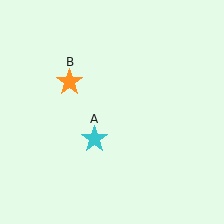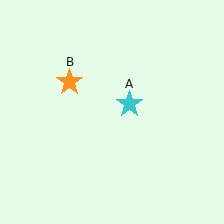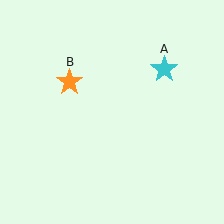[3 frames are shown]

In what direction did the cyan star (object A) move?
The cyan star (object A) moved up and to the right.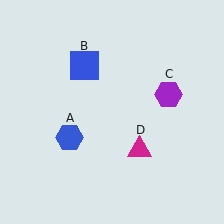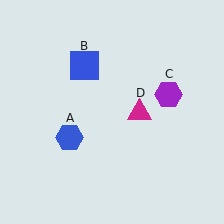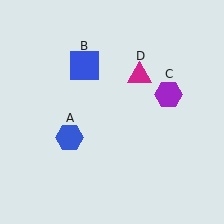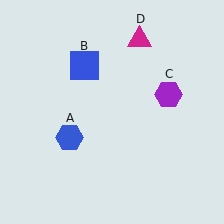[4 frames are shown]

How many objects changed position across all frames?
1 object changed position: magenta triangle (object D).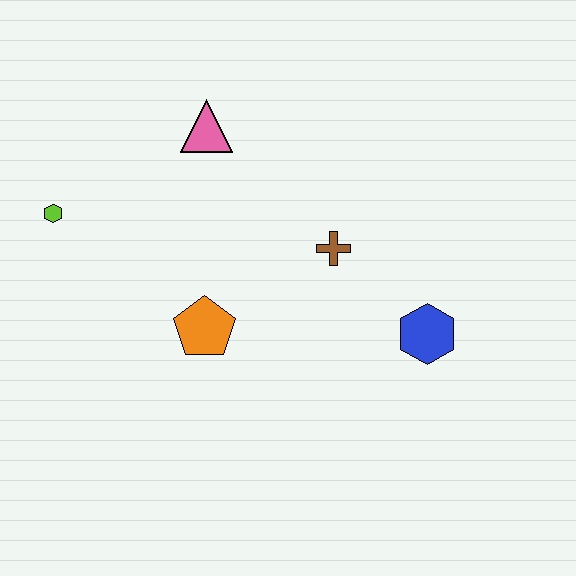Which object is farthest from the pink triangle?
The blue hexagon is farthest from the pink triangle.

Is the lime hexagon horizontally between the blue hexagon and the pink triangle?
No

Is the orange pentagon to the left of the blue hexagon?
Yes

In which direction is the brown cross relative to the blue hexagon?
The brown cross is to the left of the blue hexagon.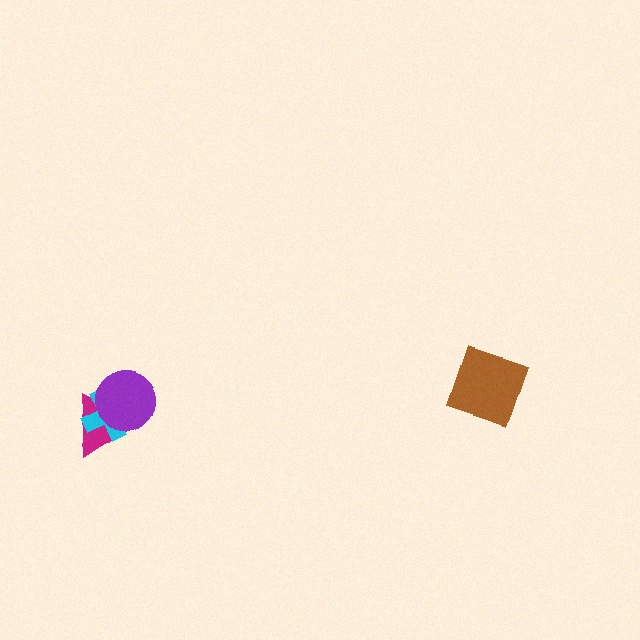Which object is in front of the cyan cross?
The purple circle is in front of the cyan cross.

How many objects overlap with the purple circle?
2 objects overlap with the purple circle.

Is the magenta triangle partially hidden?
Yes, it is partially covered by another shape.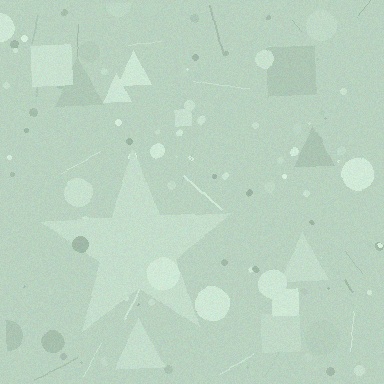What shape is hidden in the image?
A star is hidden in the image.